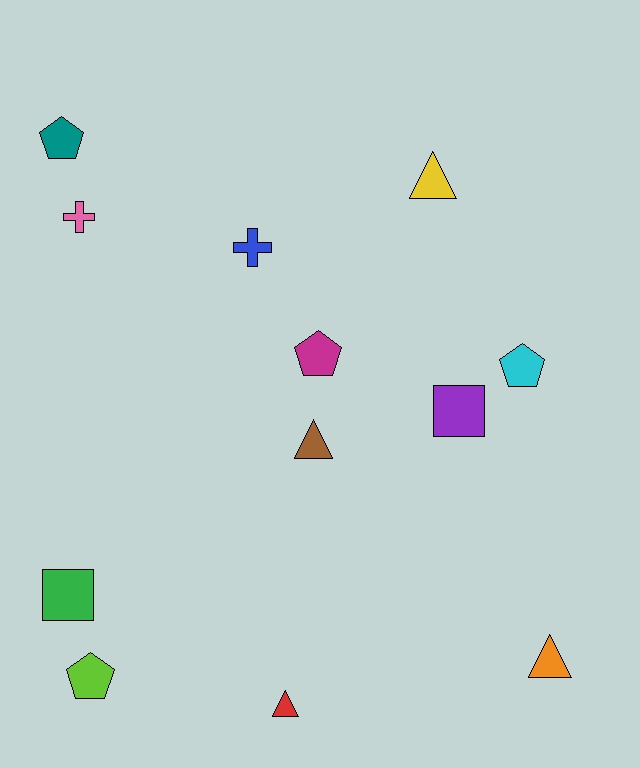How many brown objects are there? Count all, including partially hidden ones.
There is 1 brown object.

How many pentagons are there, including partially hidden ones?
There are 4 pentagons.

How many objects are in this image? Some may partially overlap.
There are 12 objects.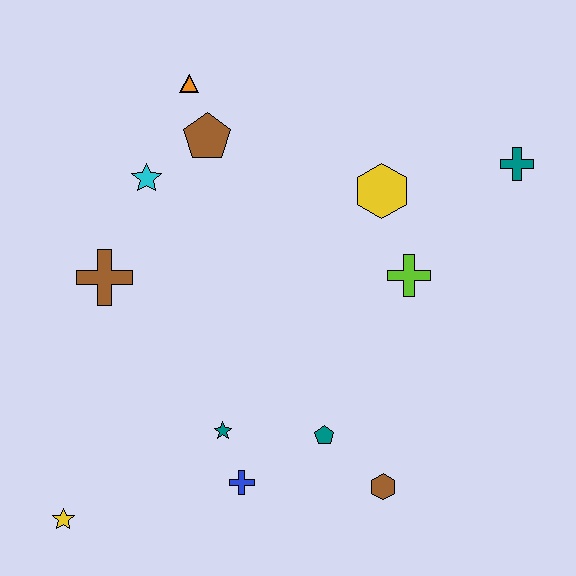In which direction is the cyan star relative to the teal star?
The cyan star is above the teal star.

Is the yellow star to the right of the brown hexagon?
No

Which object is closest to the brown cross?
The cyan star is closest to the brown cross.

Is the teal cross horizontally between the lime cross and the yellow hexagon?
No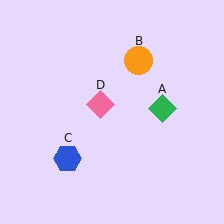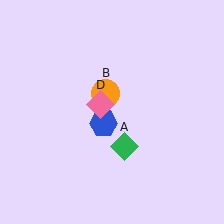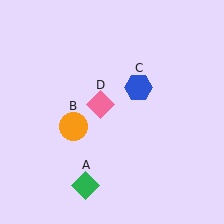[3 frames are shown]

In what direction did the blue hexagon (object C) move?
The blue hexagon (object C) moved up and to the right.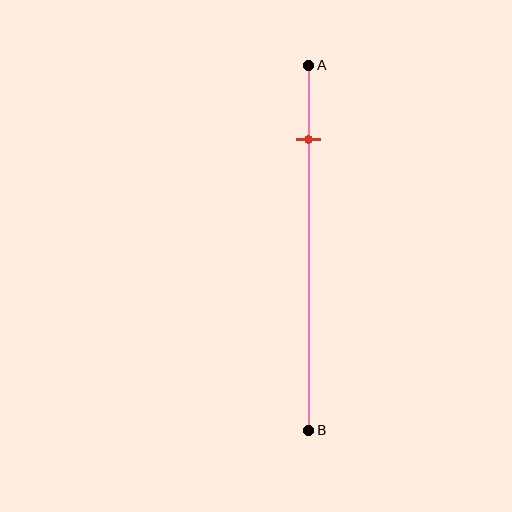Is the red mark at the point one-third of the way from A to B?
No, the mark is at about 20% from A, not at the 33% one-third point.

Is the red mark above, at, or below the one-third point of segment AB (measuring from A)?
The red mark is above the one-third point of segment AB.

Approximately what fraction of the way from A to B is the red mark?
The red mark is approximately 20% of the way from A to B.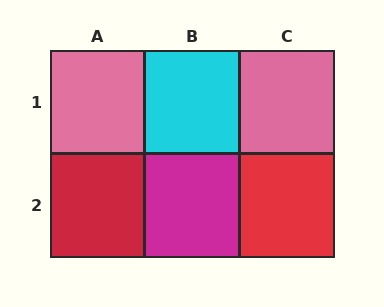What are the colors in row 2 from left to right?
Red, magenta, red.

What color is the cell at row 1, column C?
Pink.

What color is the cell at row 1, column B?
Cyan.